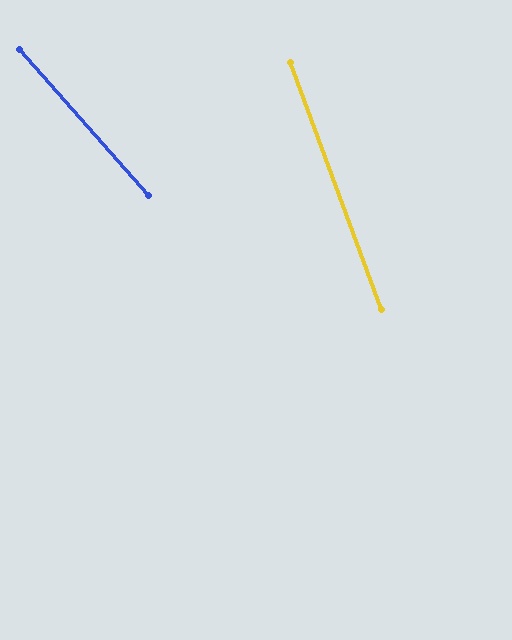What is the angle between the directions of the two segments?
Approximately 21 degrees.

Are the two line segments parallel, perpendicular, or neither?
Neither parallel nor perpendicular — they differ by about 21°.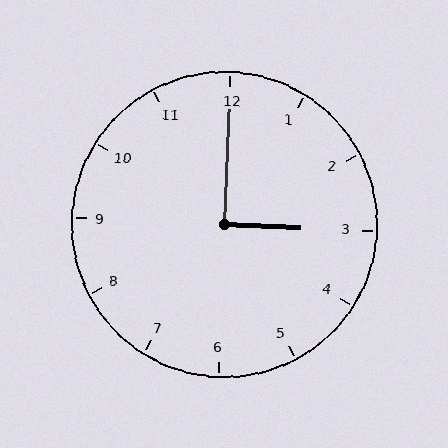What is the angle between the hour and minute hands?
Approximately 90 degrees.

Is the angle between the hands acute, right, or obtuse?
It is right.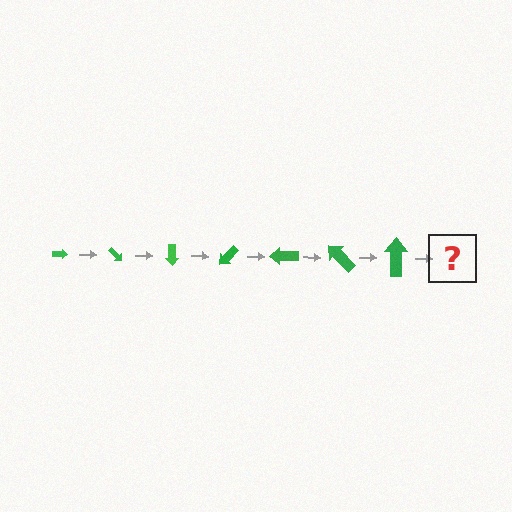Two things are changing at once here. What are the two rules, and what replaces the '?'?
The two rules are that the arrow grows larger each step and it rotates 45 degrees each step. The '?' should be an arrow, larger than the previous one and rotated 315 degrees from the start.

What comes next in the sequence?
The next element should be an arrow, larger than the previous one and rotated 315 degrees from the start.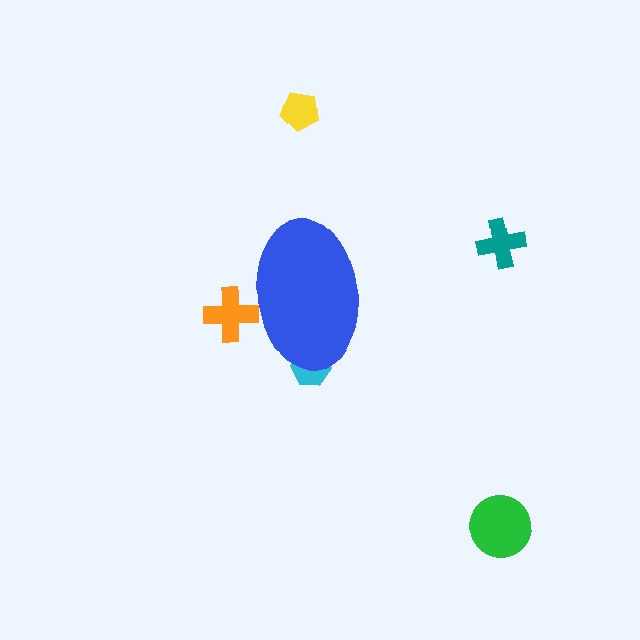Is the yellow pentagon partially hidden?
No, the yellow pentagon is fully visible.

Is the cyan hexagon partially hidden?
Yes, the cyan hexagon is partially hidden behind the blue ellipse.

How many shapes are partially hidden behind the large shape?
2 shapes are partially hidden.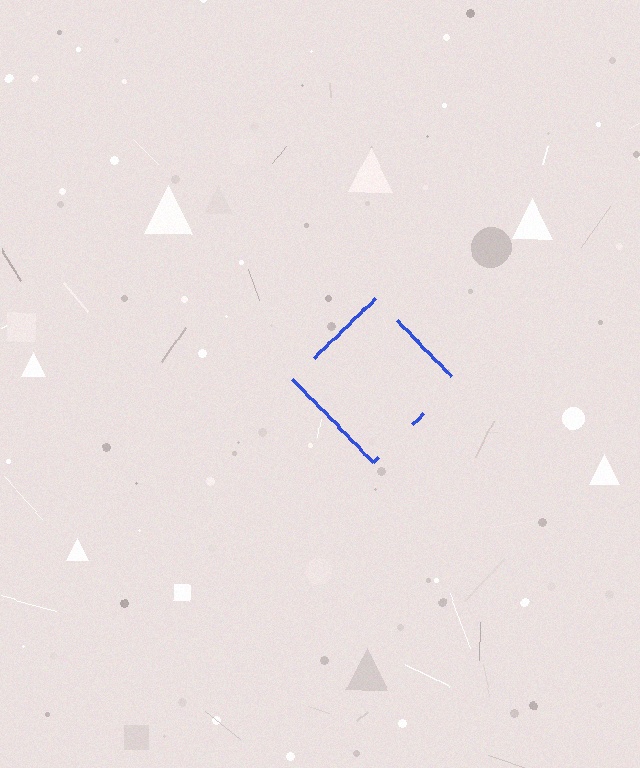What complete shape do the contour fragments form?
The contour fragments form a diamond.